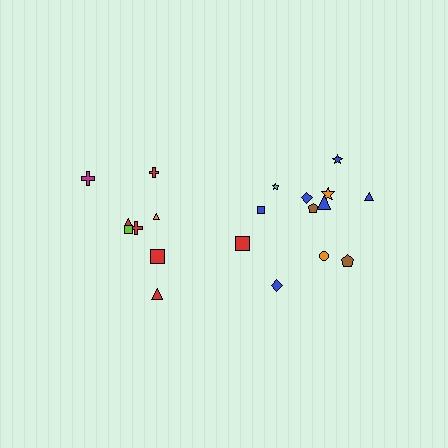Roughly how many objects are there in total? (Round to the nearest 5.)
Roughly 20 objects in total.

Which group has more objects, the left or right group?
The right group.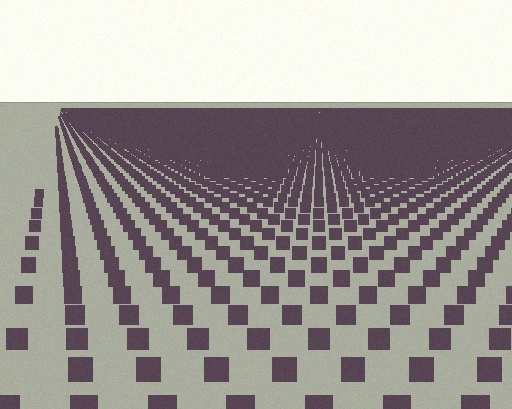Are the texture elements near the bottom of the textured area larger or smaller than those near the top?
Larger. Near the bottom, elements are closer to the viewer and appear at a bigger on-screen size.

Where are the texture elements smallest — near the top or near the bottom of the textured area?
Near the top.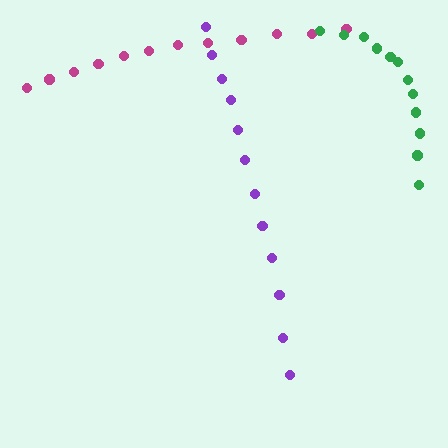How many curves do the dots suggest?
There are 3 distinct paths.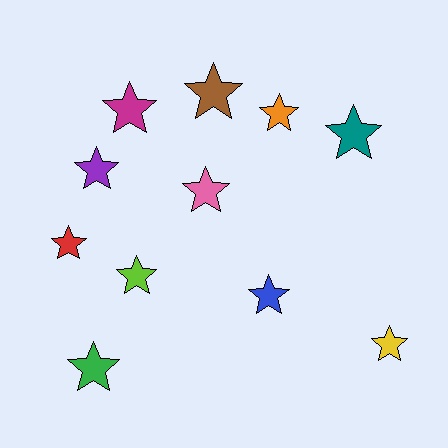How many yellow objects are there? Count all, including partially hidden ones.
There is 1 yellow object.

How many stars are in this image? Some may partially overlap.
There are 11 stars.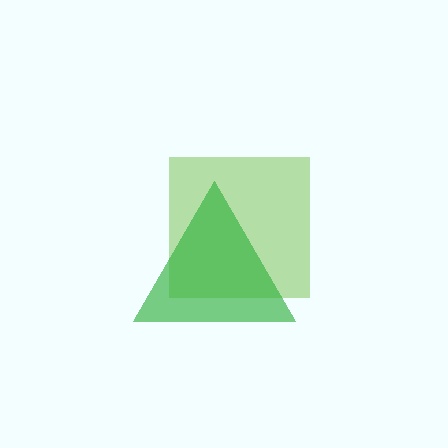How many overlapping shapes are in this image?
There are 2 overlapping shapes in the image.